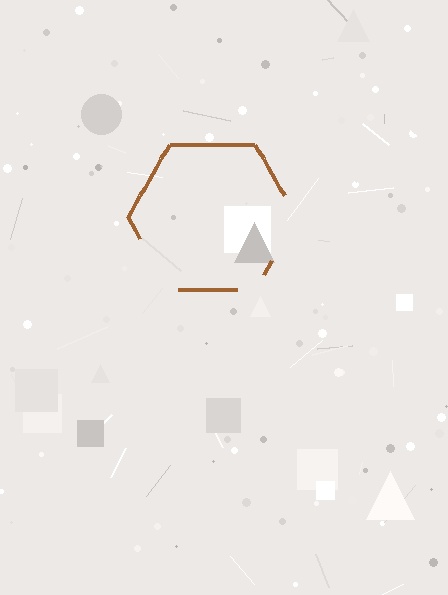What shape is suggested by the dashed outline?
The dashed outline suggests a hexagon.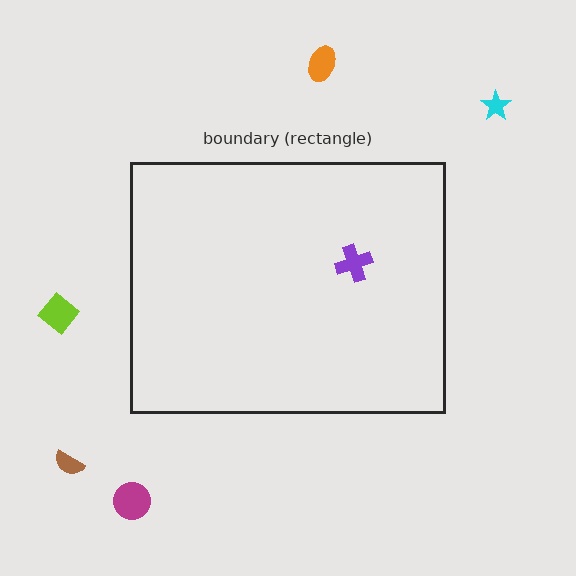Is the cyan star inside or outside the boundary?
Outside.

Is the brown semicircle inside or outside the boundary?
Outside.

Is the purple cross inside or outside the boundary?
Inside.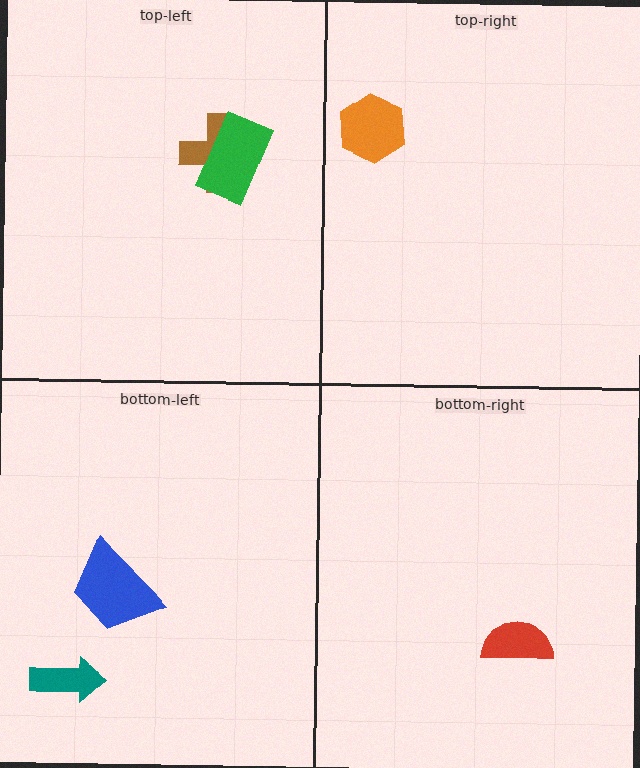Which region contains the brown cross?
The top-left region.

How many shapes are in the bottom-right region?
1.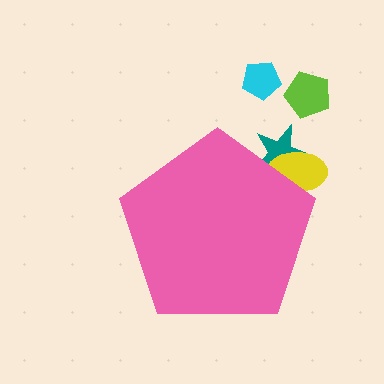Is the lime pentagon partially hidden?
No, the lime pentagon is fully visible.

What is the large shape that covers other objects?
A pink pentagon.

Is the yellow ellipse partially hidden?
Yes, the yellow ellipse is partially hidden behind the pink pentagon.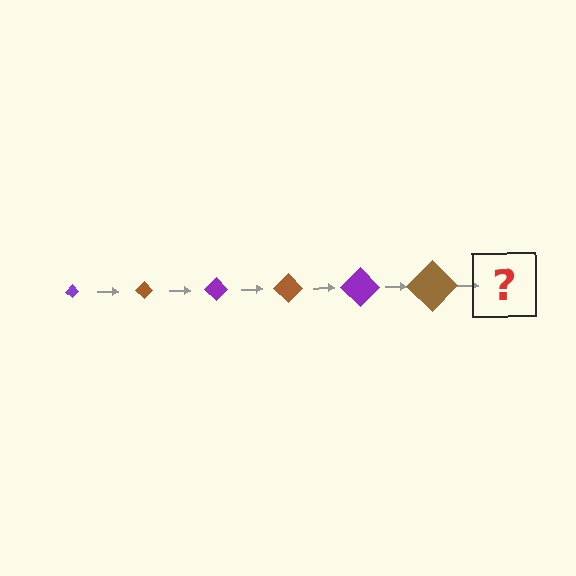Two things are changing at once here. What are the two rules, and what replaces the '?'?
The two rules are that the diamond grows larger each step and the color cycles through purple and brown. The '?' should be a purple diamond, larger than the previous one.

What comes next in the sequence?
The next element should be a purple diamond, larger than the previous one.